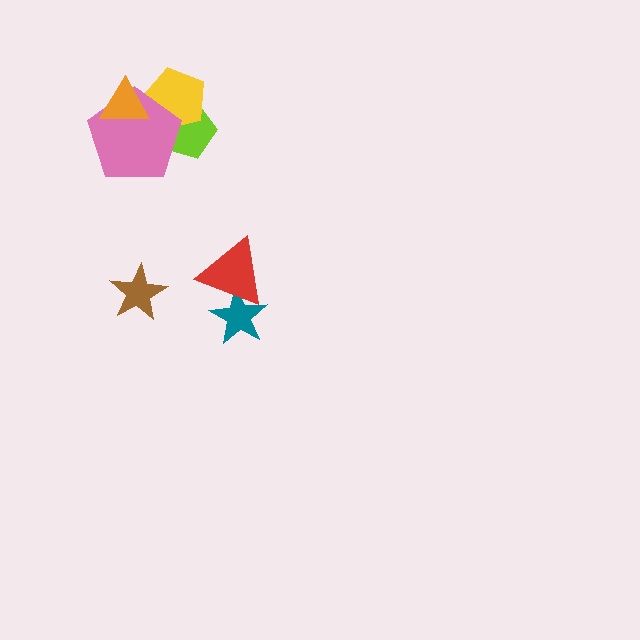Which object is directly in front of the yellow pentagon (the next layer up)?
The pink pentagon is directly in front of the yellow pentagon.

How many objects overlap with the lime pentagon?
2 objects overlap with the lime pentagon.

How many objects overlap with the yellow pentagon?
3 objects overlap with the yellow pentagon.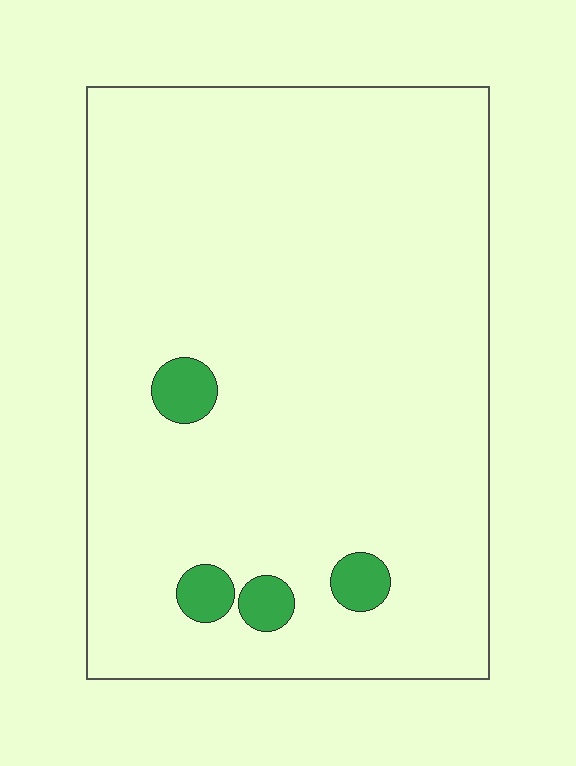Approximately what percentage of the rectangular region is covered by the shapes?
Approximately 5%.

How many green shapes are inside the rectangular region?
4.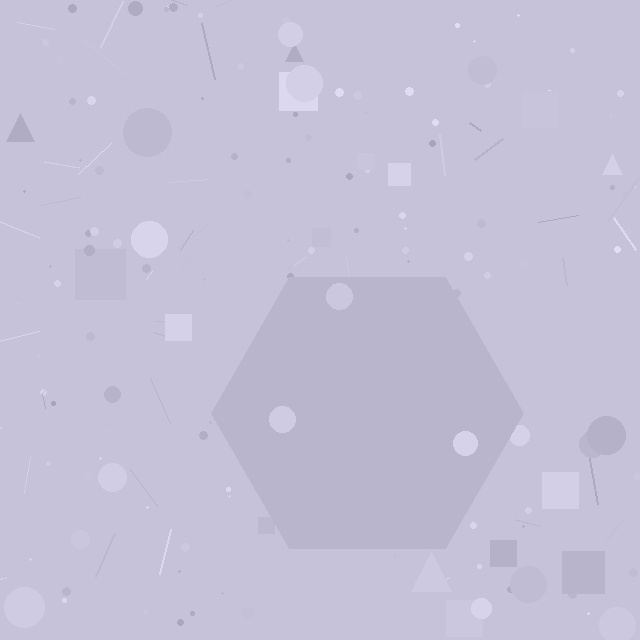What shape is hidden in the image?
A hexagon is hidden in the image.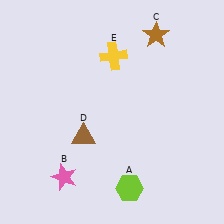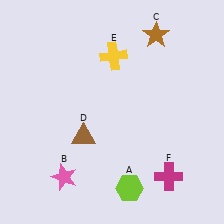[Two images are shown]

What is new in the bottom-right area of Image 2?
A magenta cross (F) was added in the bottom-right area of Image 2.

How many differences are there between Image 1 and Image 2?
There is 1 difference between the two images.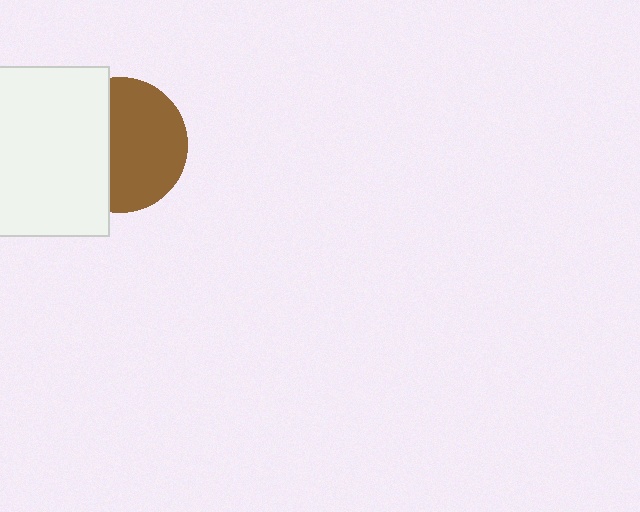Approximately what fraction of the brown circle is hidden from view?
Roughly 40% of the brown circle is hidden behind the white rectangle.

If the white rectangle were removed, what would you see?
You would see the complete brown circle.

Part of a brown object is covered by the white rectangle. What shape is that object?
It is a circle.